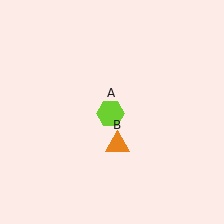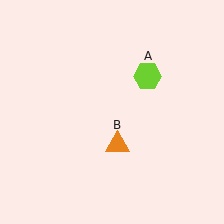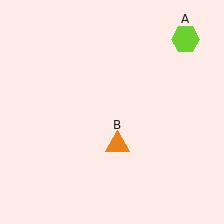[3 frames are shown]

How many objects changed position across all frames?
1 object changed position: lime hexagon (object A).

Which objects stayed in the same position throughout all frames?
Orange triangle (object B) remained stationary.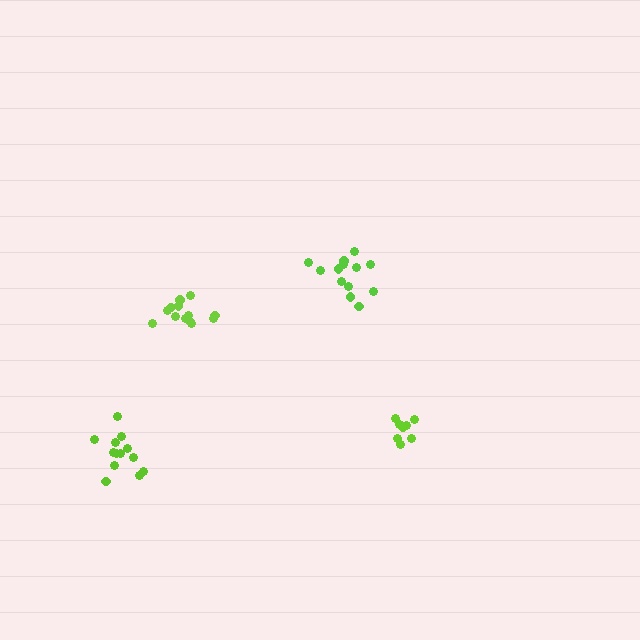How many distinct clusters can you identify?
There are 4 distinct clusters.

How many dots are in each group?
Group 1: 8 dots, Group 2: 13 dots, Group 3: 13 dots, Group 4: 13 dots (47 total).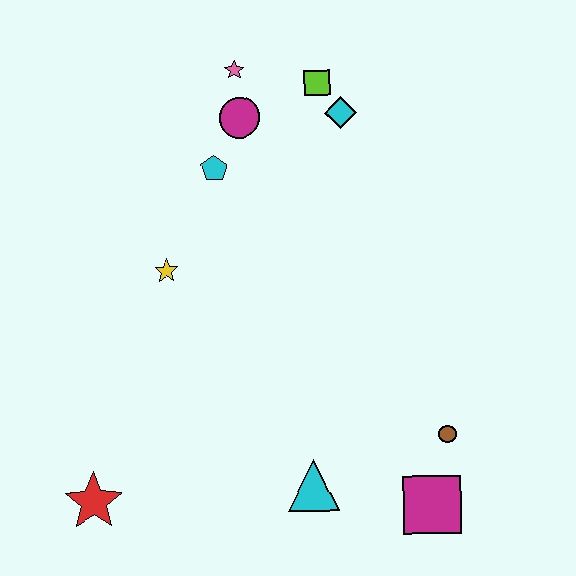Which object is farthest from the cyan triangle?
The pink star is farthest from the cyan triangle.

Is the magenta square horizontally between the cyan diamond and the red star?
No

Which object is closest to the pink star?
The magenta circle is closest to the pink star.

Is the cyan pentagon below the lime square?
Yes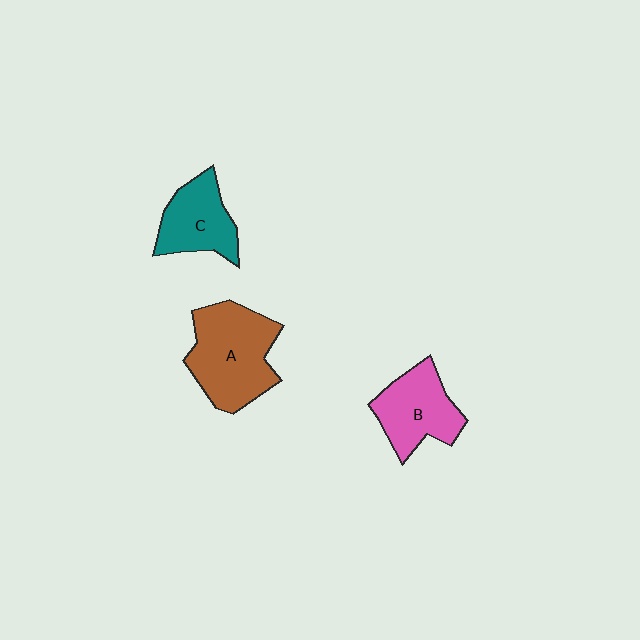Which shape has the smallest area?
Shape C (teal).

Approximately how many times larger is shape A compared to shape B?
Approximately 1.4 times.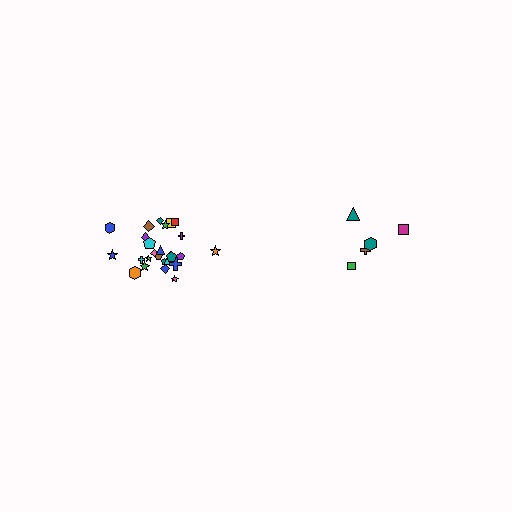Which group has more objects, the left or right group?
The left group.